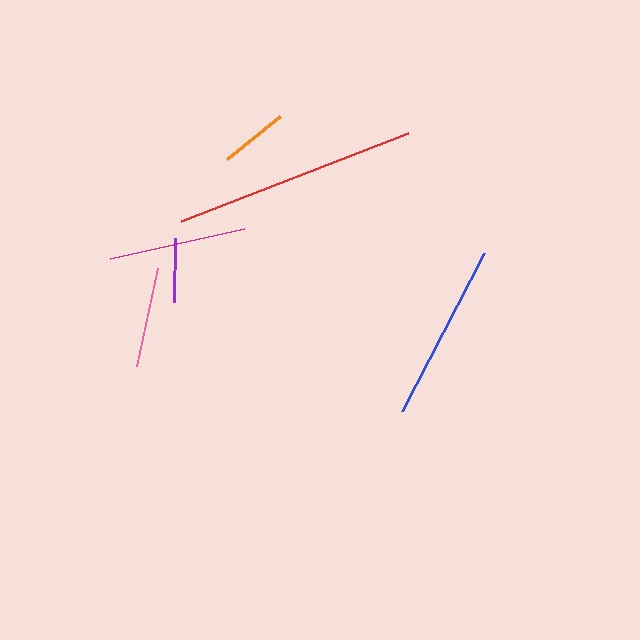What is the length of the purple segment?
The purple segment is approximately 65 pixels long.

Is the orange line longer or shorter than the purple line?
The orange line is longer than the purple line.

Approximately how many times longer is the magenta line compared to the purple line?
The magenta line is approximately 2.1 times the length of the purple line.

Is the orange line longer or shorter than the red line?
The red line is longer than the orange line.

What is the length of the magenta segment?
The magenta segment is approximately 137 pixels long.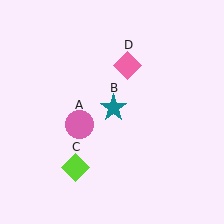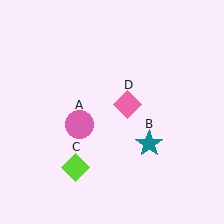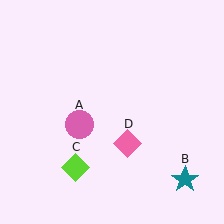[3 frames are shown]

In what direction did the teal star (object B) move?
The teal star (object B) moved down and to the right.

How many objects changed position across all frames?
2 objects changed position: teal star (object B), pink diamond (object D).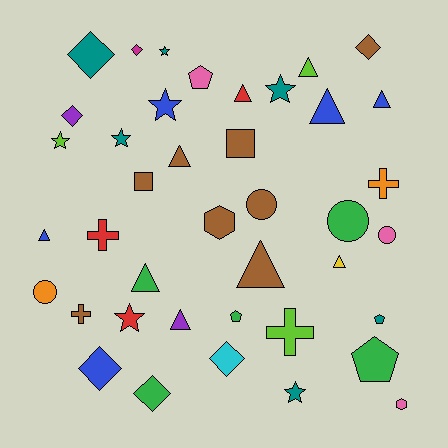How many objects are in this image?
There are 40 objects.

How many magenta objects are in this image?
There is 1 magenta object.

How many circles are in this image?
There are 4 circles.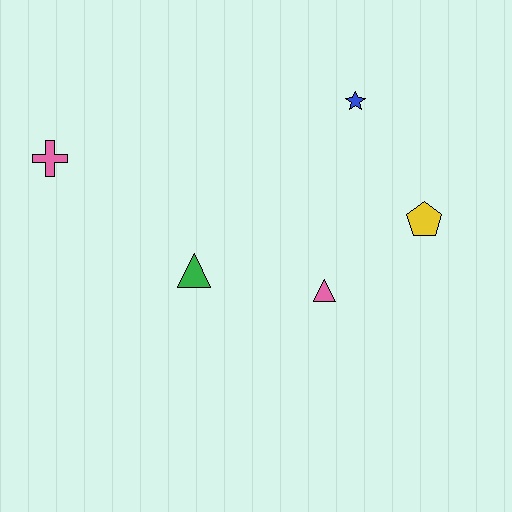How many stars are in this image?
There is 1 star.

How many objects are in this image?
There are 5 objects.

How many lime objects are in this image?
There are no lime objects.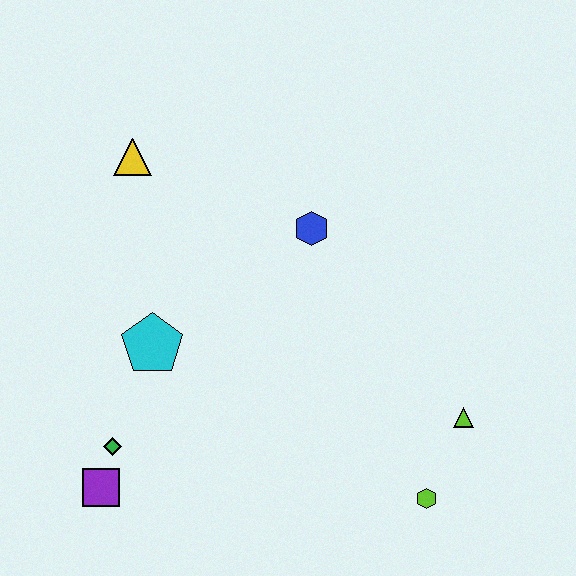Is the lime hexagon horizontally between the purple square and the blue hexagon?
No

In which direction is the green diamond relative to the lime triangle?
The green diamond is to the left of the lime triangle.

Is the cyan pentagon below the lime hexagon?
No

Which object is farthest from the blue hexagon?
The purple square is farthest from the blue hexagon.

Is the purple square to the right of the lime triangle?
No